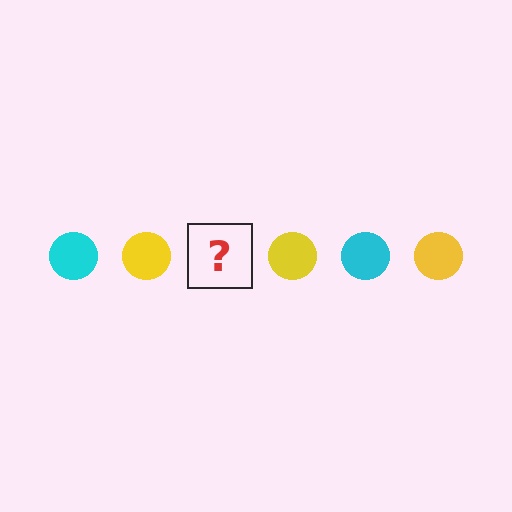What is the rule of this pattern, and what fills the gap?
The rule is that the pattern cycles through cyan, yellow circles. The gap should be filled with a cyan circle.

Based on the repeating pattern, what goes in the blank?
The blank should be a cyan circle.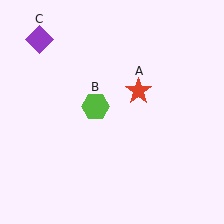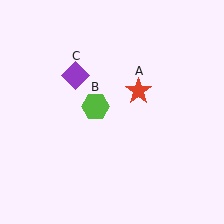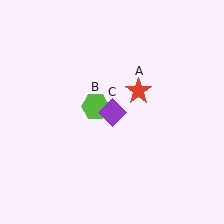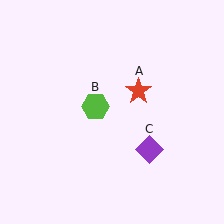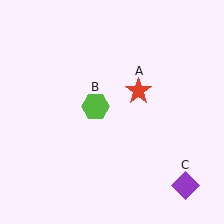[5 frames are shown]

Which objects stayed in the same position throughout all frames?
Red star (object A) and lime hexagon (object B) remained stationary.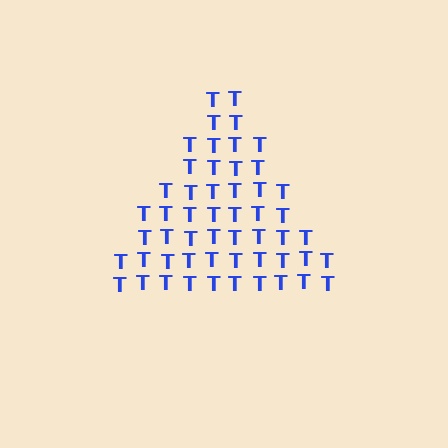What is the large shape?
The large shape is a triangle.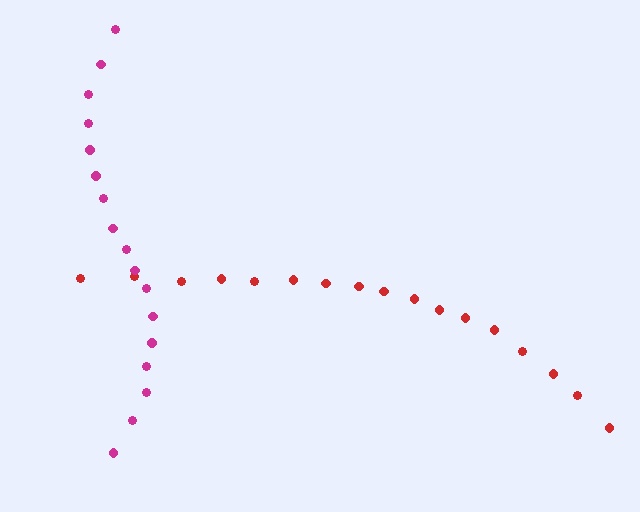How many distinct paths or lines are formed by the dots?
There are 2 distinct paths.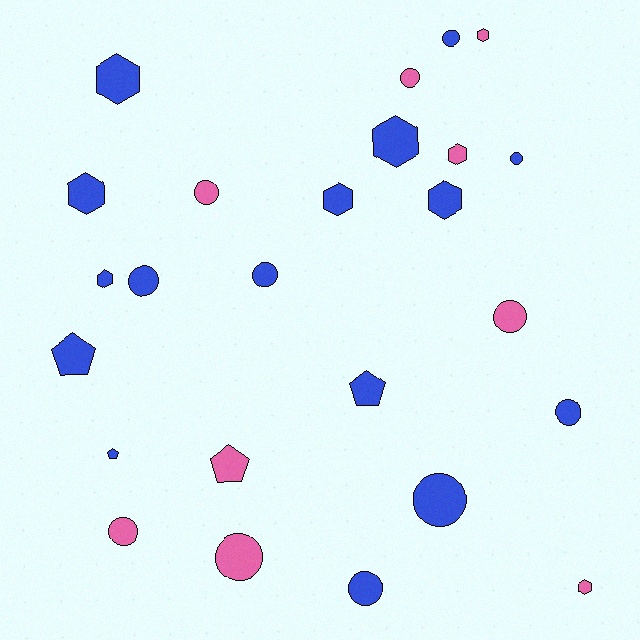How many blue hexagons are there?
There are 6 blue hexagons.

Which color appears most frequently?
Blue, with 16 objects.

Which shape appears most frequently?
Circle, with 12 objects.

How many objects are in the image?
There are 25 objects.